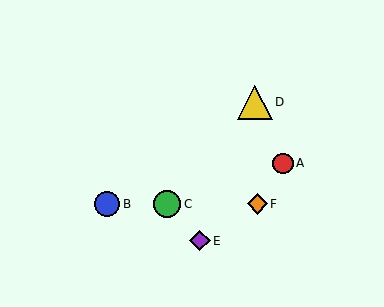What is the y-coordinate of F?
Object F is at y≈204.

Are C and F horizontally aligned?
Yes, both are at y≈204.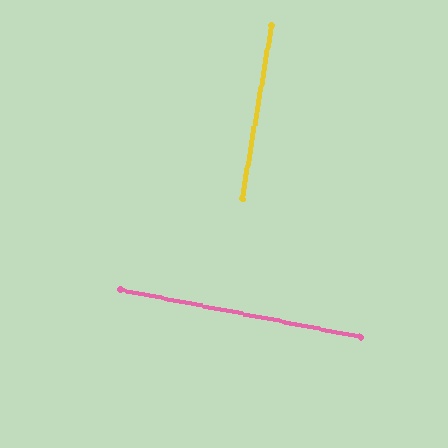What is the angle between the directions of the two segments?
Approximately 88 degrees.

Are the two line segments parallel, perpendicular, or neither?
Perpendicular — they meet at approximately 88°.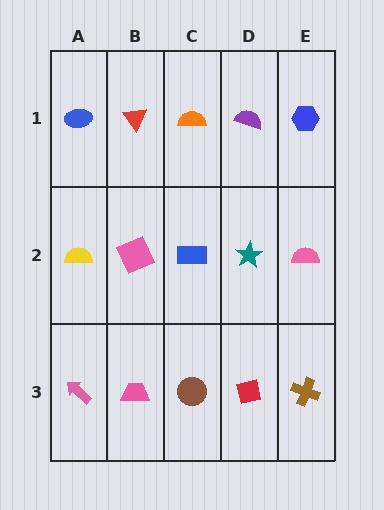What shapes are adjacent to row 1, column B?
A pink square (row 2, column B), a blue ellipse (row 1, column A), an orange semicircle (row 1, column C).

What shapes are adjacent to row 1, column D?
A teal star (row 2, column D), an orange semicircle (row 1, column C), a blue hexagon (row 1, column E).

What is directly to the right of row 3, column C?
A red square.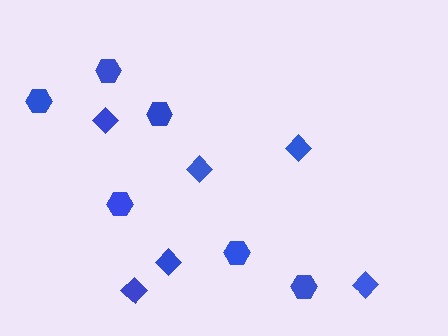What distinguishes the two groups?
There are 2 groups: one group of hexagons (6) and one group of diamonds (6).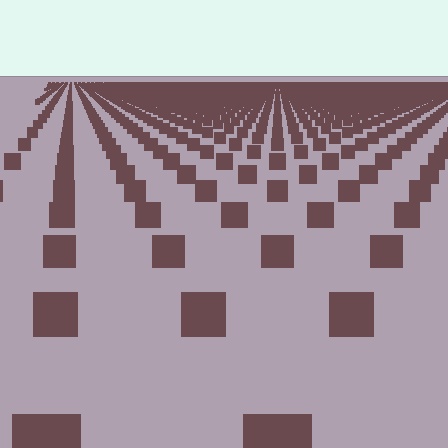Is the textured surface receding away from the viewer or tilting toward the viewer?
The surface is receding away from the viewer. Texture elements get smaller and denser toward the top.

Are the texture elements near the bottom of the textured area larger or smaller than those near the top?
Larger. Near the bottom, elements are closer to the viewer and appear at a bigger on-screen size.